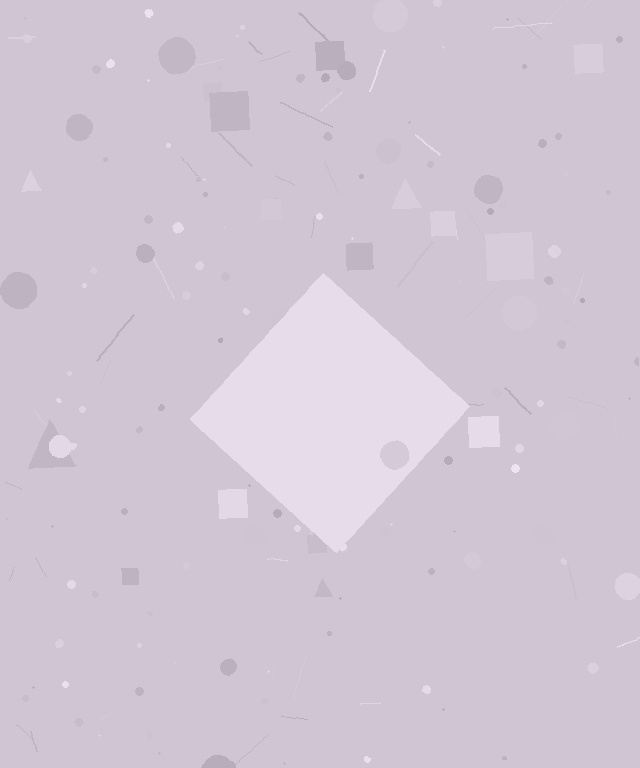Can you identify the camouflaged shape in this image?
The camouflaged shape is a diamond.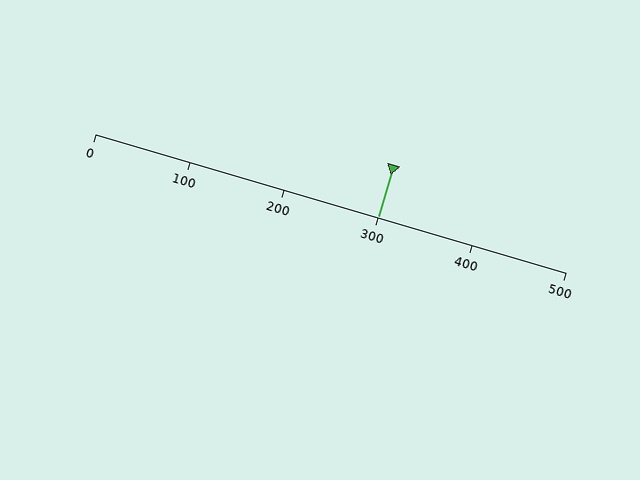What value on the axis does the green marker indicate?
The marker indicates approximately 300.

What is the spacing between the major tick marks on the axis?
The major ticks are spaced 100 apart.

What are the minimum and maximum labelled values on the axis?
The axis runs from 0 to 500.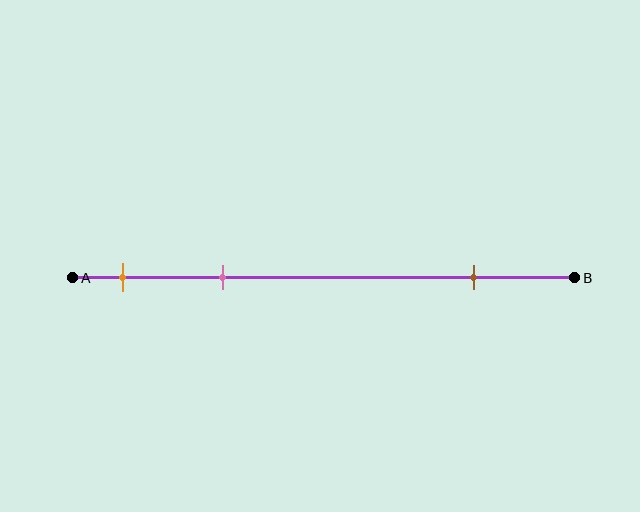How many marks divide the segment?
There are 3 marks dividing the segment.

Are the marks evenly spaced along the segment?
No, the marks are not evenly spaced.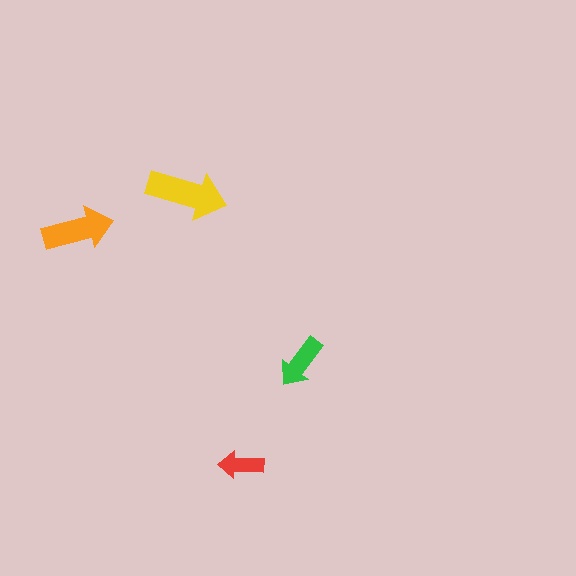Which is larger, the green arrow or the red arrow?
The green one.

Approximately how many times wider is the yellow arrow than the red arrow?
About 1.5 times wider.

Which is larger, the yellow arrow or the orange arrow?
The yellow one.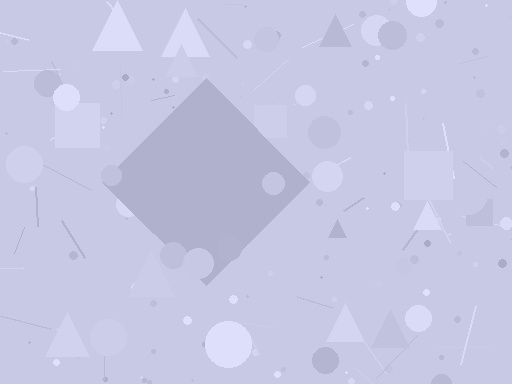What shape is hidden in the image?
A diamond is hidden in the image.